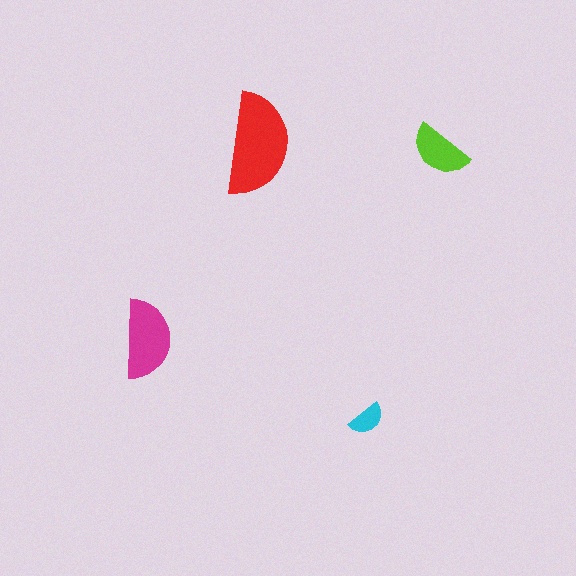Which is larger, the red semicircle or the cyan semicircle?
The red one.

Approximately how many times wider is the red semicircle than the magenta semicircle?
About 1.5 times wider.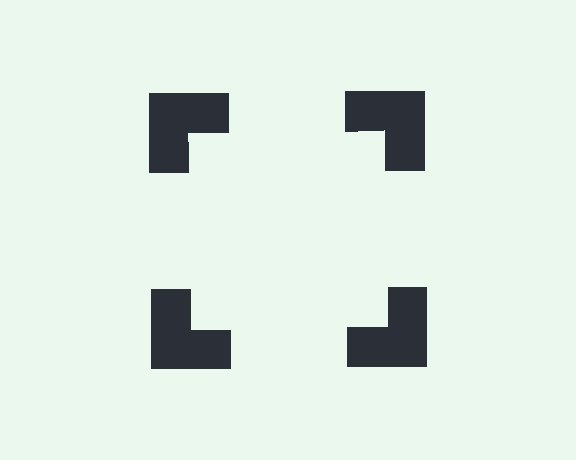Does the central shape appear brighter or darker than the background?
It typically appears slightly brighter than the background, even though no actual brightness change is drawn.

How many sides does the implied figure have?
4 sides.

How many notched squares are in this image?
There are 4 — one at each vertex of the illusory square.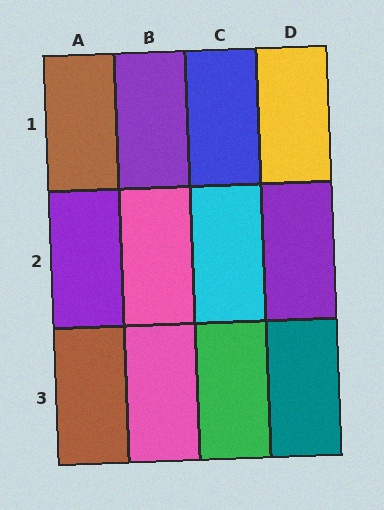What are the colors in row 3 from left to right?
Brown, pink, green, teal.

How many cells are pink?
2 cells are pink.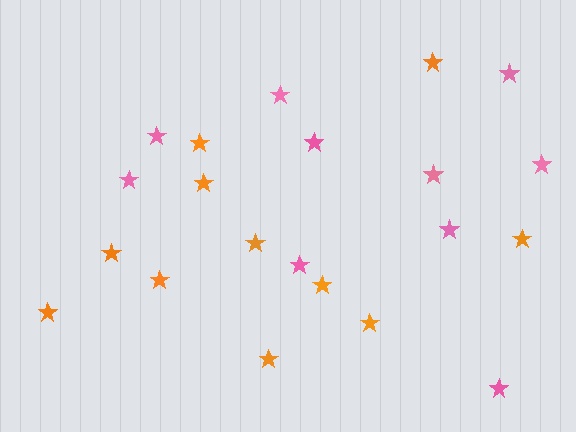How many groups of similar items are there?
There are 2 groups: one group of orange stars (11) and one group of pink stars (10).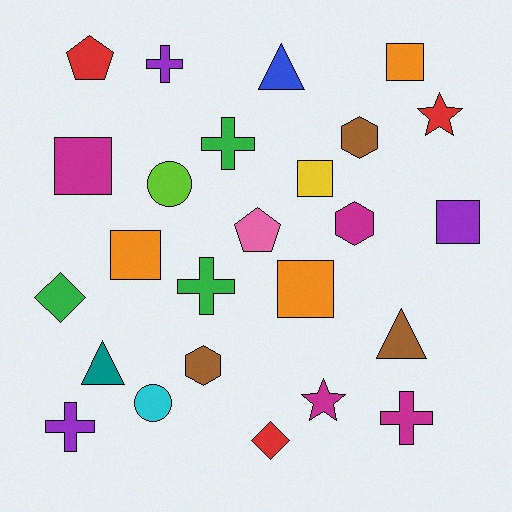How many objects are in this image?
There are 25 objects.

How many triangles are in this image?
There are 3 triangles.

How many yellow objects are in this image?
There is 1 yellow object.